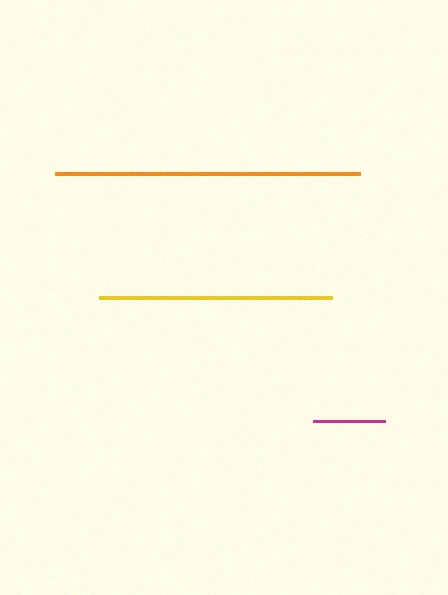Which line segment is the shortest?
The magenta line is the shortest at approximately 72 pixels.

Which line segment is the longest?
The orange line is the longest at approximately 305 pixels.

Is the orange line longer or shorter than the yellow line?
The orange line is longer than the yellow line.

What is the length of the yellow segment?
The yellow segment is approximately 233 pixels long.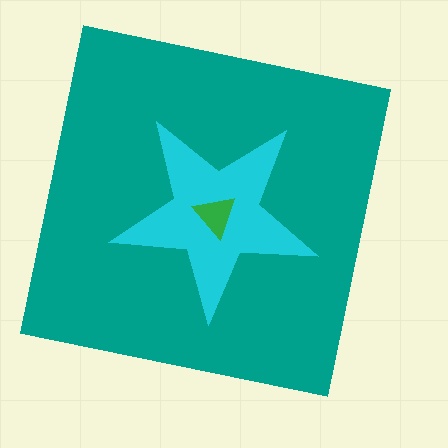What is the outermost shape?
The teal square.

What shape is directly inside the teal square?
The cyan star.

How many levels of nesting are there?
3.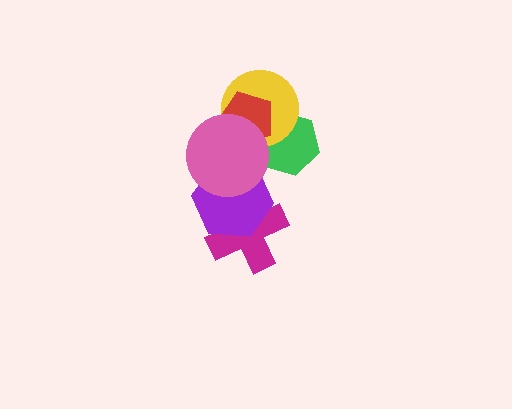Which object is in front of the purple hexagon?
The pink circle is in front of the purple hexagon.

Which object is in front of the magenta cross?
The purple hexagon is in front of the magenta cross.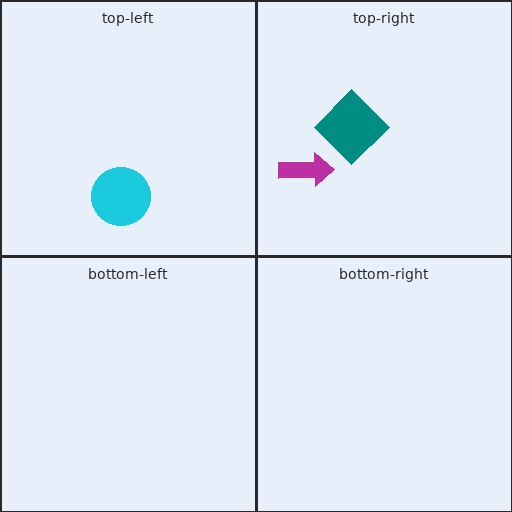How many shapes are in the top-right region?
2.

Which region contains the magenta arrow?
The top-right region.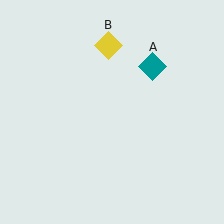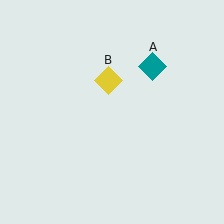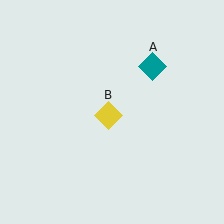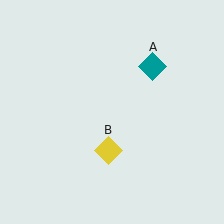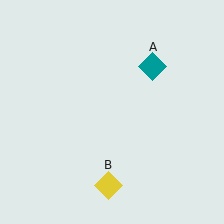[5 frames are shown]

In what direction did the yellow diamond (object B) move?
The yellow diamond (object B) moved down.